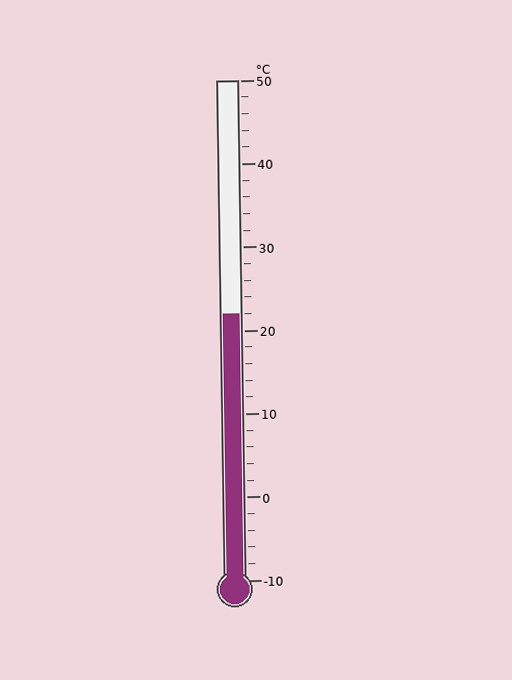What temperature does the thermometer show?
The thermometer shows approximately 22°C.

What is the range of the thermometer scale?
The thermometer scale ranges from -10°C to 50°C.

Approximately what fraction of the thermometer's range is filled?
The thermometer is filled to approximately 55% of its range.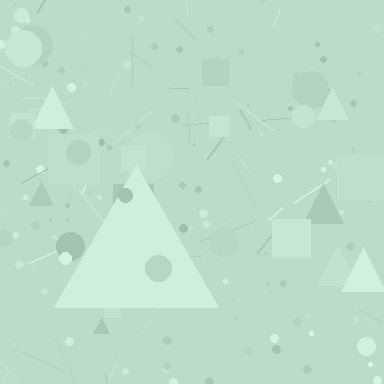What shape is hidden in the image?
A triangle is hidden in the image.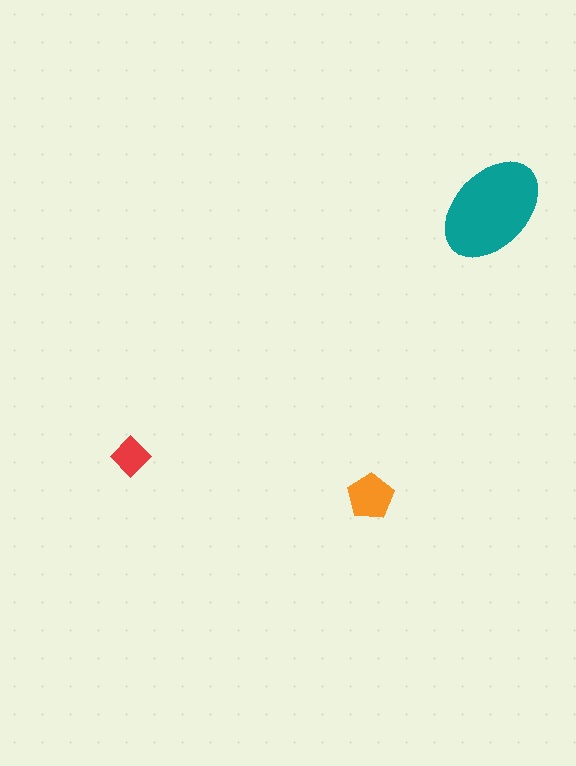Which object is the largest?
The teal ellipse.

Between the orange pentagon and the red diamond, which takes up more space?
The orange pentagon.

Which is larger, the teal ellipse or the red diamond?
The teal ellipse.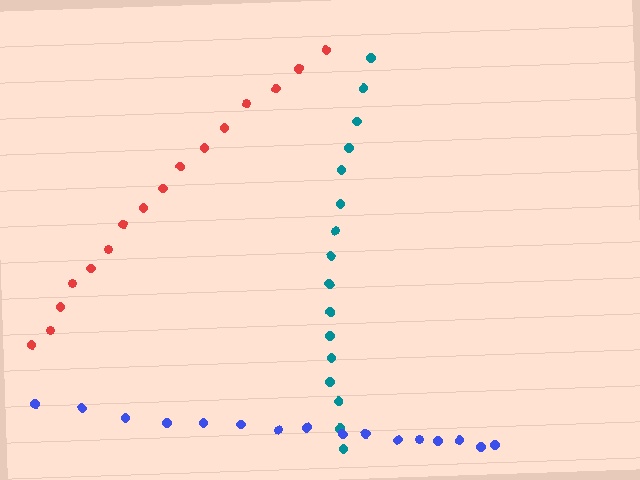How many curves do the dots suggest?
There are 3 distinct paths.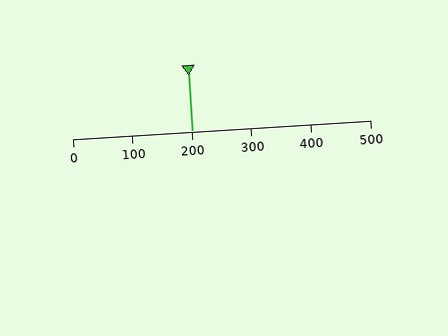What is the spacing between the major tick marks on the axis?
The major ticks are spaced 100 apart.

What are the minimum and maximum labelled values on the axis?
The axis runs from 0 to 500.